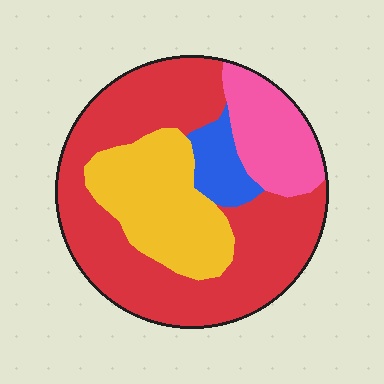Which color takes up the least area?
Blue, at roughly 5%.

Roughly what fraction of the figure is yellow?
Yellow takes up about one quarter (1/4) of the figure.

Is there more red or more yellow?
Red.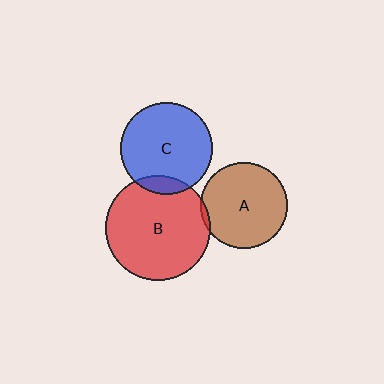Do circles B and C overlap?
Yes.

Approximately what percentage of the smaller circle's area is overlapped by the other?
Approximately 10%.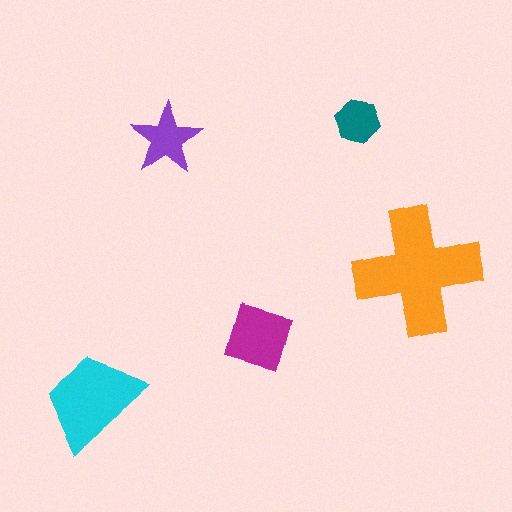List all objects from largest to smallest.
The orange cross, the cyan trapezoid, the magenta square, the purple star, the teal hexagon.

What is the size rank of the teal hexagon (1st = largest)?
5th.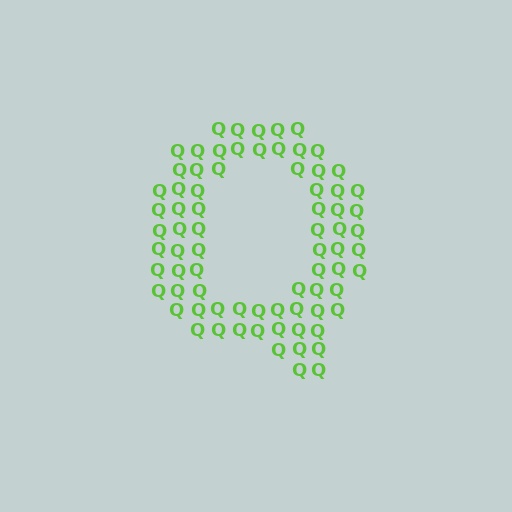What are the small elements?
The small elements are letter Q's.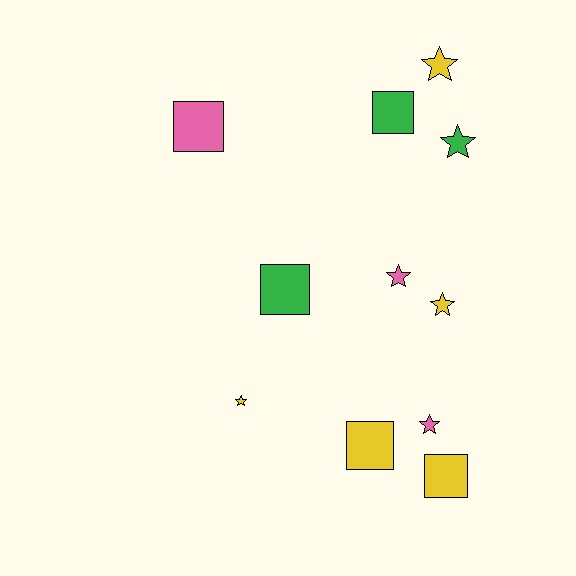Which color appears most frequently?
Yellow, with 5 objects.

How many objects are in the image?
There are 11 objects.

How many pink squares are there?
There is 1 pink square.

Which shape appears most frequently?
Star, with 6 objects.